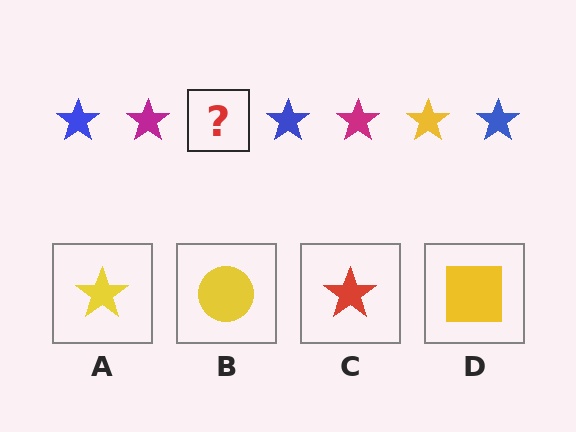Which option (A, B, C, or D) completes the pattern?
A.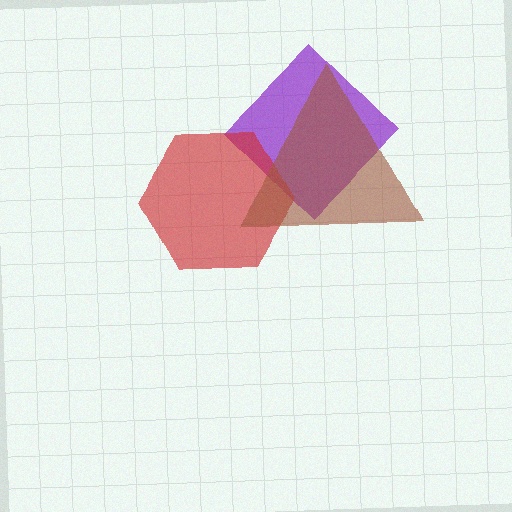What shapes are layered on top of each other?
The layered shapes are: a purple diamond, a red hexagon, a brown triangle.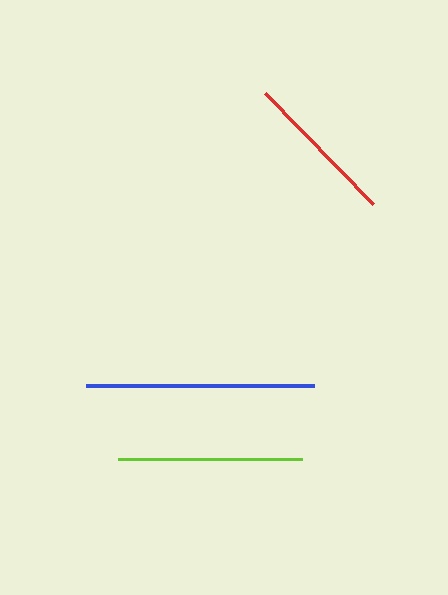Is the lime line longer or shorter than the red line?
The lime line is longer than the red line.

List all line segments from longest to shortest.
From longest to shortest: blue, lime, red.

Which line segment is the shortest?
The red line is the shortest at approximately 154 pixels.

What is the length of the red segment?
The red segment is approximately 154 pixels long.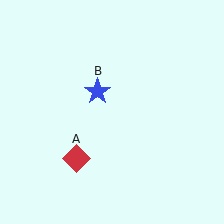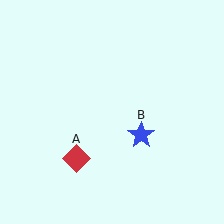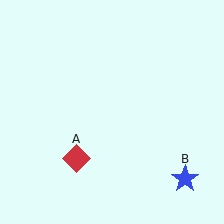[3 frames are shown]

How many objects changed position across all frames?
1 object changed position: blue star (object B).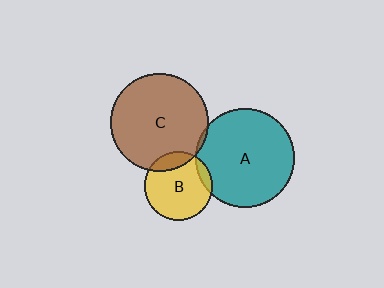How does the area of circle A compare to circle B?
Approximately 2.1 times.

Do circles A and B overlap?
Yes.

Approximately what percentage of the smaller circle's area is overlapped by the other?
Approximately 10%.